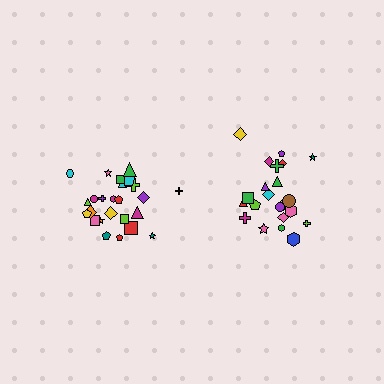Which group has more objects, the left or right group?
The left group.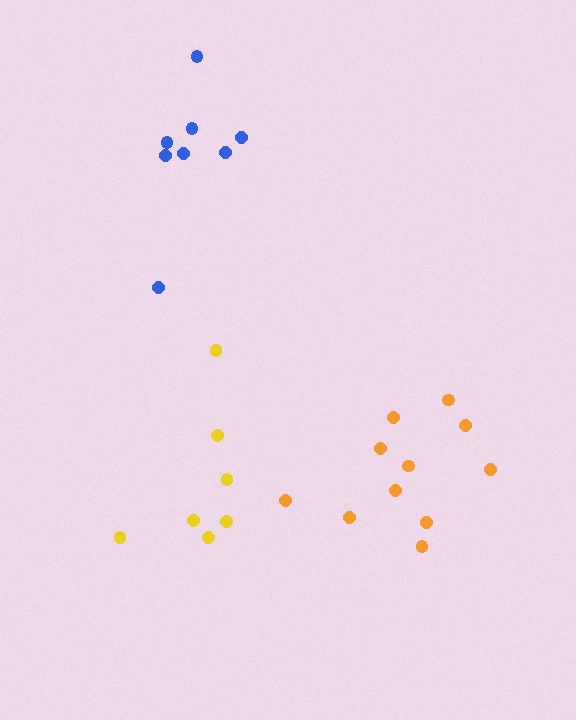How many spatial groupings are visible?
There are 3 spatial groupings.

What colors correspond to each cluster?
The clusters are colored: blue, yellow, orange.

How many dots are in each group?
Group 1: 8 dots, Group 2: 7 dots, Group 3: 11 dots (26 total).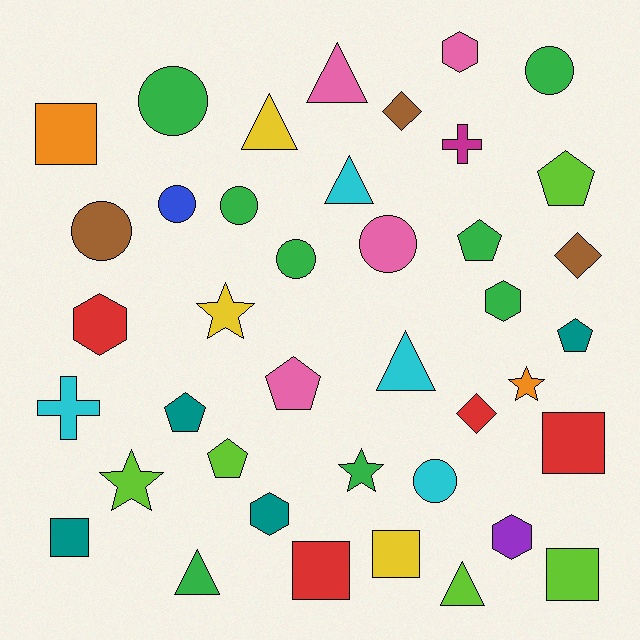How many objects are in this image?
There are 40 objects.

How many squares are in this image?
There are 6 squares.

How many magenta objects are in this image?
There is 1 magenta object.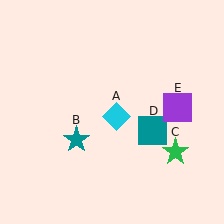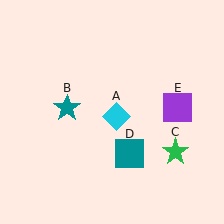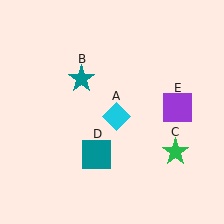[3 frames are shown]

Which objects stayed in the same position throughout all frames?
Cyan diamond (object A) and green star (object C) and purple square (object E) remained stationary.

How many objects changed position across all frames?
2 objects changed position: teal star (object B), teal square (object D).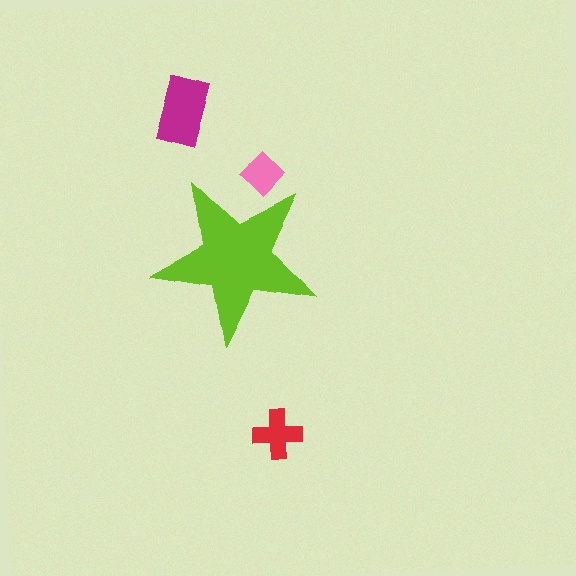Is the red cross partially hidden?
No, the red cross is fully visible.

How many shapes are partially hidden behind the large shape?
1 shape is partially hidden.